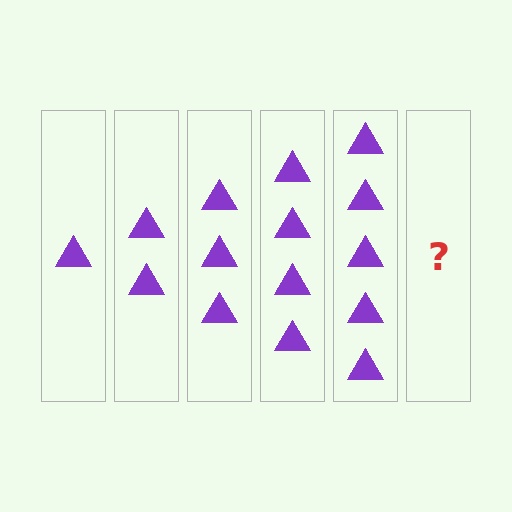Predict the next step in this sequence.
The next step is 6 triangles.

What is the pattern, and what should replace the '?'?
The pattern is that each step adds one more triangle. The '?' should be 6 triangles.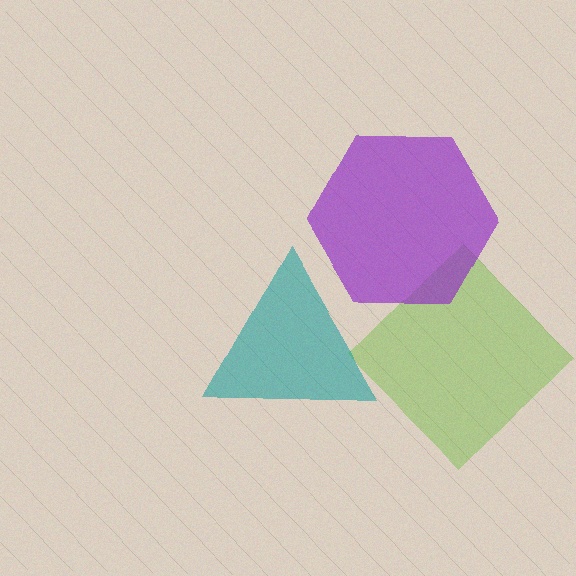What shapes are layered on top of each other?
The layered shapes are: a lime diamond, a purple hexagon, a teal triangle.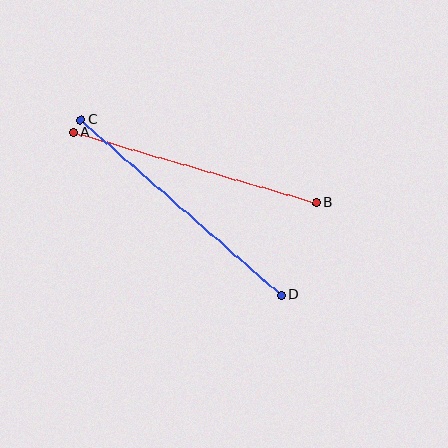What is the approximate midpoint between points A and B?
The midpoint is at approximately (195, 168) pixels.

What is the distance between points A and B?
The distance is approximately 253 pixels.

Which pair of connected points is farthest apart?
Points C and D are farthest apart.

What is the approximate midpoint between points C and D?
The midpoint is at approximately (181, 207) pixels.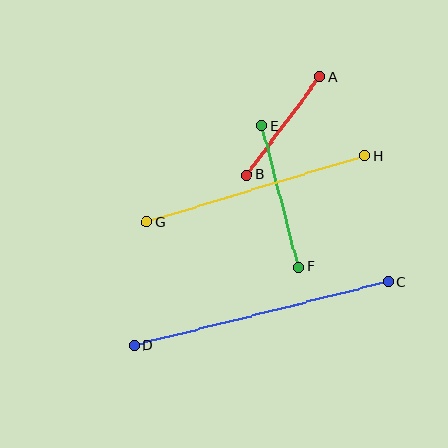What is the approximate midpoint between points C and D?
The midpoint is at approximately (261, 313) pixels.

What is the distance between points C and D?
The distance is approximately 262 pixels.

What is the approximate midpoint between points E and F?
The midpoint is at approximately (280, 196) pixels.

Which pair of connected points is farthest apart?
Points C and D are farthest apart.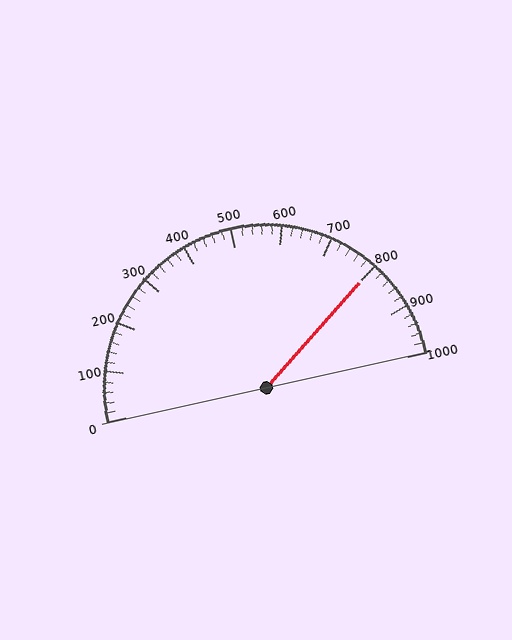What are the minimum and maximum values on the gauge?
The gauge ranges from 0 to 1000.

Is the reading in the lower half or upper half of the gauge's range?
The reading is in the upper half of the range (0 to 1000).